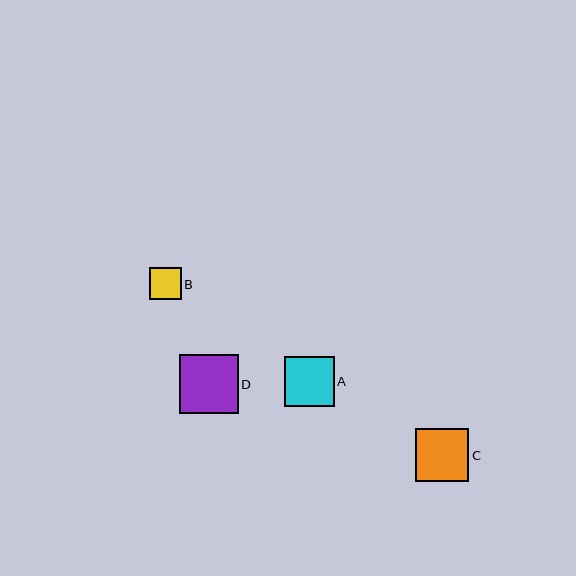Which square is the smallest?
Square B is the smallest with a size of approximately 32 pixels.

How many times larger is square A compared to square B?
Square A is approximately 1.6 times the size of square B.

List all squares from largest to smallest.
From largest to smallest: D, C, A, B.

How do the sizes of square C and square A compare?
Square C and square A are approximately the same size.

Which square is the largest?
Square D is the largest with a size of approximately 59 pixels.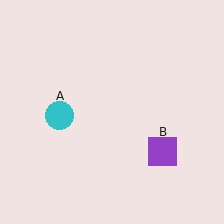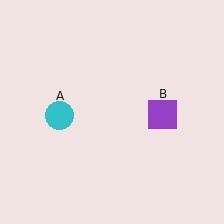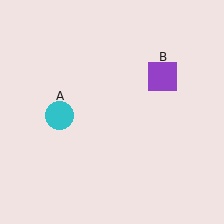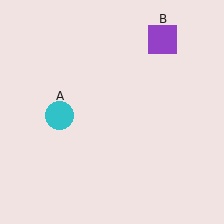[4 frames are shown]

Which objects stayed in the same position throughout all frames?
Cyan circle (object A) remained stationary.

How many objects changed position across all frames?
1 object changed position: purple square (object B).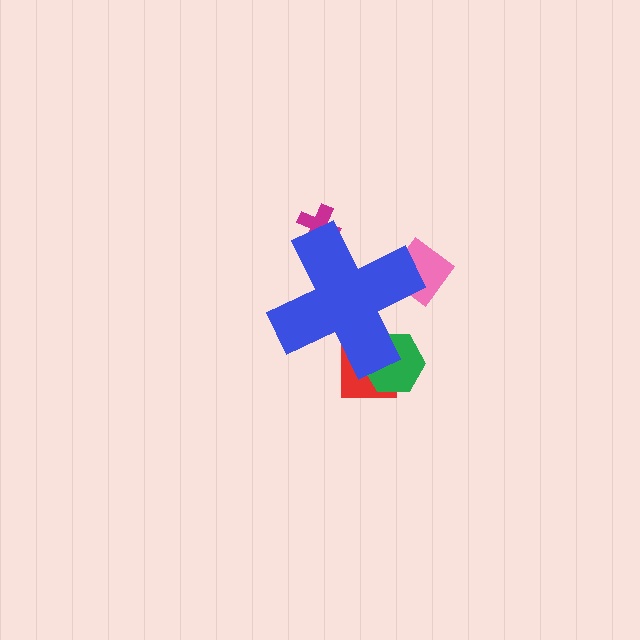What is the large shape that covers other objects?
A blue cross.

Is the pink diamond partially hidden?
Yes, the pink diamond is partially hidden behind the blue cross.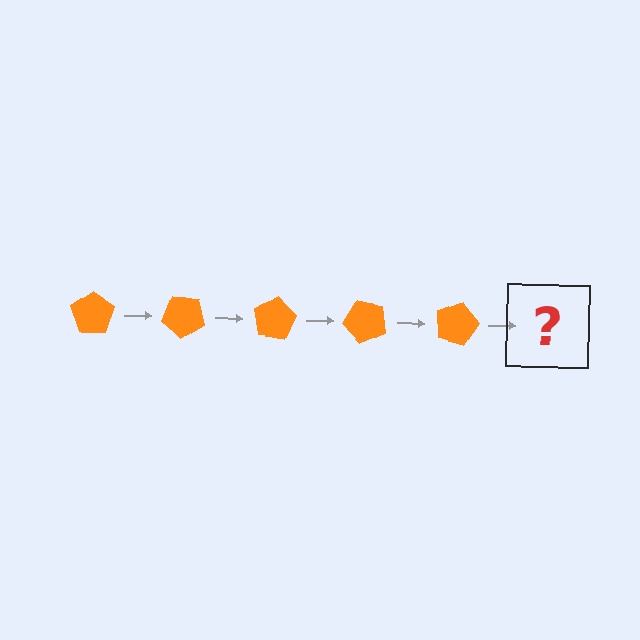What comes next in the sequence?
The next element should be an orange pentagon rotated 200 degrees.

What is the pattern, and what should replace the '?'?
The pattern is that the pentagon rotates 40 degrees each step. The '?' should be an orange pentagon rotated 200 degrees.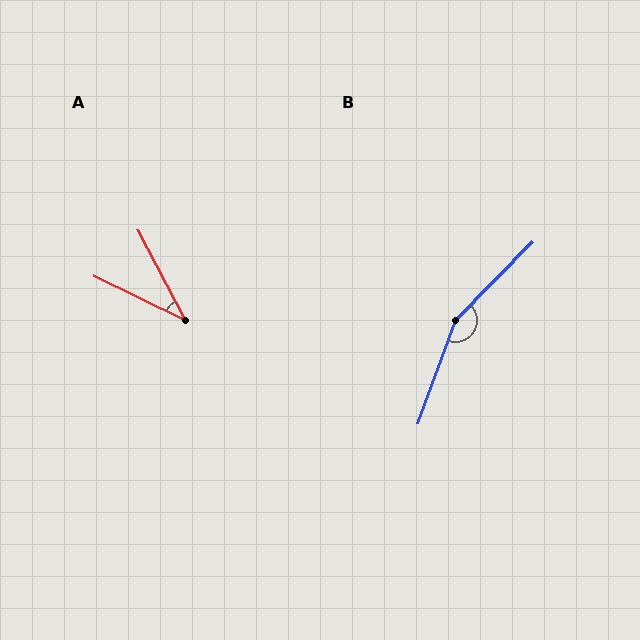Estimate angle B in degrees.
Approximately 155 degrees.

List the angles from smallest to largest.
A (36°), B (155°).